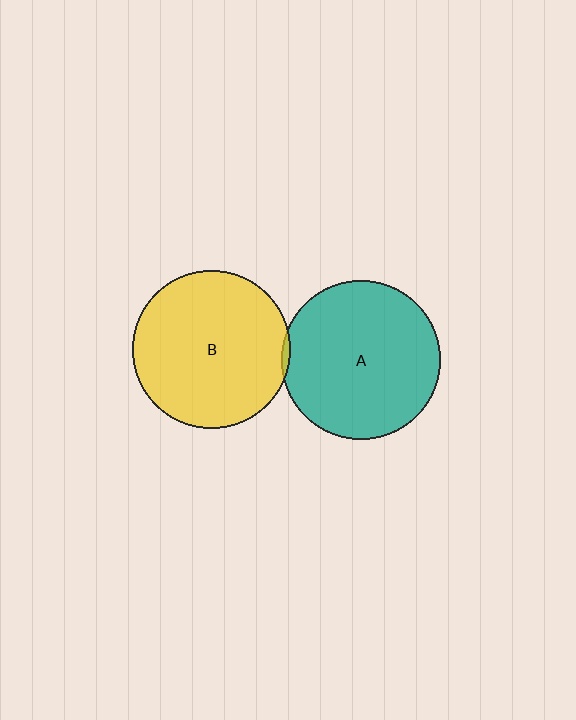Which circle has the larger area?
Circle A (teal).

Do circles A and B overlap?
Yes.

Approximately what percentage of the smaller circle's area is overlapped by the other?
Approximately 5%.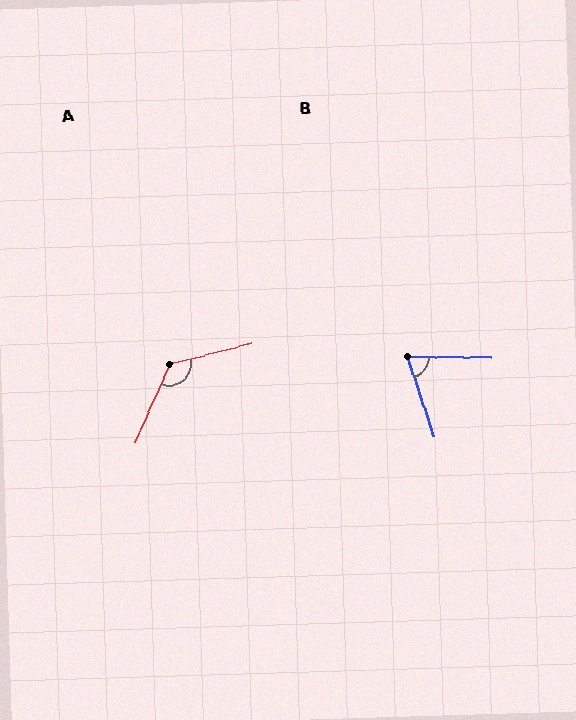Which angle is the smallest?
B, at approximately 71 degrees.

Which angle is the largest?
A, at approximately 128 degrees.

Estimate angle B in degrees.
Approximately 71 degrees.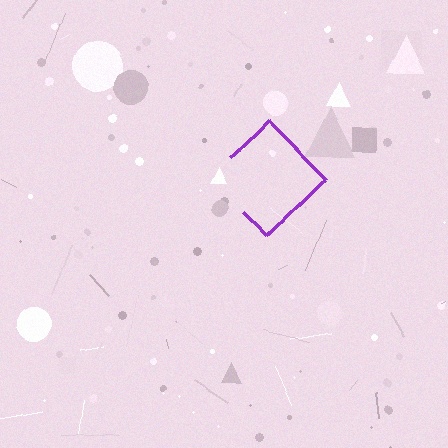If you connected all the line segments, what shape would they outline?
They would outline a diamond.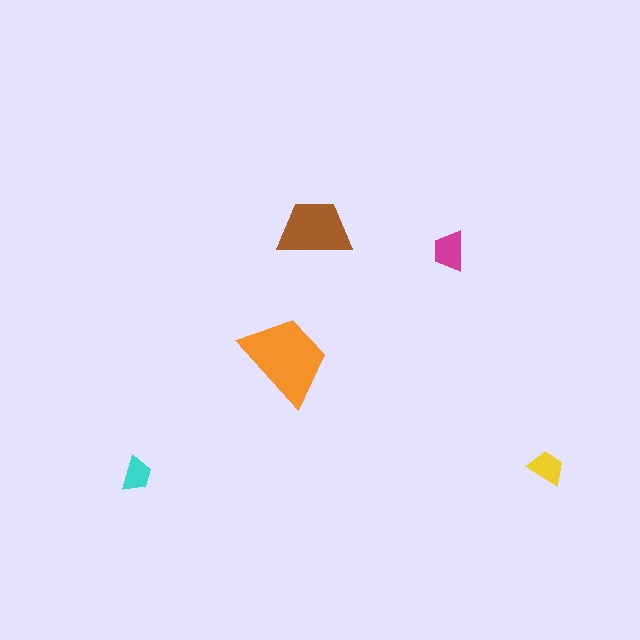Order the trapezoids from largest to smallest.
the orange one, the brown one, the magenta one, the yellow one, the cyan one.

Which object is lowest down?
The cyan trapezoid is bottommost.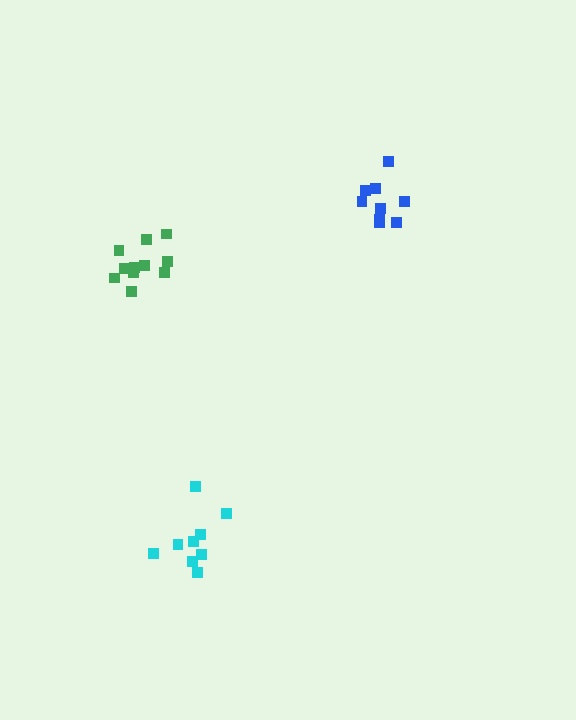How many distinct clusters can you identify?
There are 3 distinct clusters.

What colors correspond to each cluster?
The clusters are colored: cyan, blue, green.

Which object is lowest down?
The cyan cluster is bottommost.